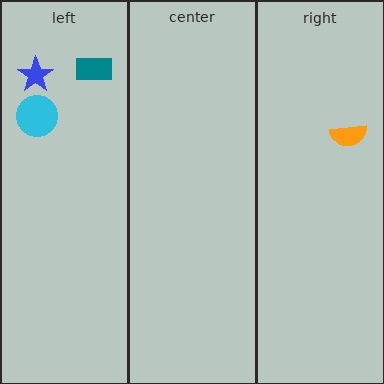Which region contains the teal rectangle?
The left region.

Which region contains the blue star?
The left region.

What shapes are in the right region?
The orange semicircle.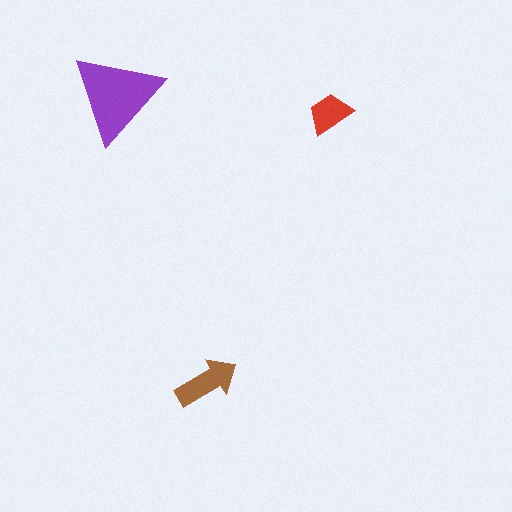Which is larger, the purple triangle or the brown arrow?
The purple triangle.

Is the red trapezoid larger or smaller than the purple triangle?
Smaller.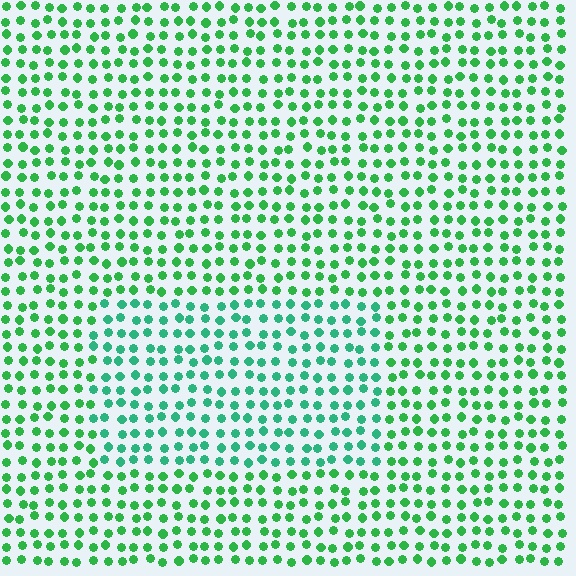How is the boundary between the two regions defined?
The boundary is defined purely by a slight shift in hue (about 25 degrees). Spacing, size, and orientation are identical on both sides.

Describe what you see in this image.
The image is filled with small green elements in a uniform arrangement. A rectangle-shaped region is visible where the elements are tinted to a slightly different hue, forming a subtle color boundary.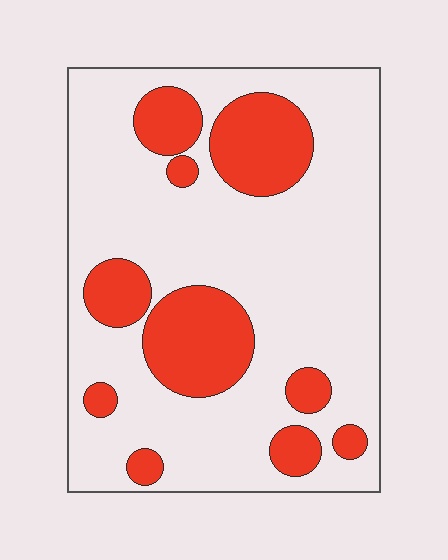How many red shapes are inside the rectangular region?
10.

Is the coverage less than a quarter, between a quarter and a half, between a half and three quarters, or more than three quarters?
Between a quarter and a half.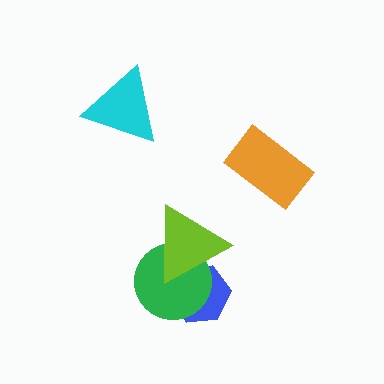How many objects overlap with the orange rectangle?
0 objects overlap with the orange rectangle.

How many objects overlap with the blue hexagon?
2 objects overlap with the blue hexagon.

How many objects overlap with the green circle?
2 objects overlap with the green circle.